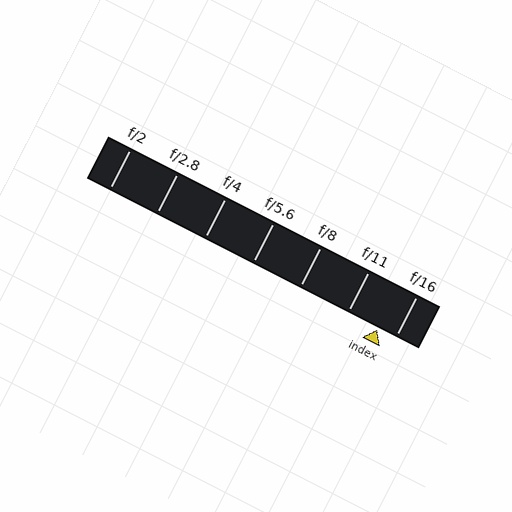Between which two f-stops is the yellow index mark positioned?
The index mark is between f/11 and f/16.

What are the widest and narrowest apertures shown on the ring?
The widest aperture shown is f/2 and the narrowest is f/16.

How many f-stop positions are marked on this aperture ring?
There are 7 f-stop positions marked.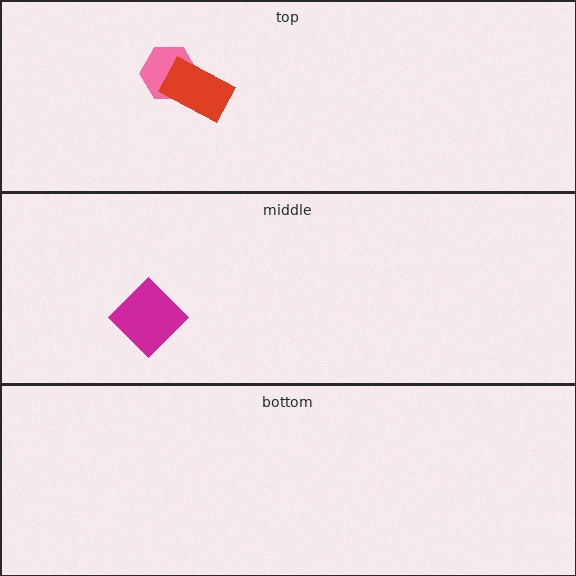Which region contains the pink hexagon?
The top region.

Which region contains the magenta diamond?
The middle region.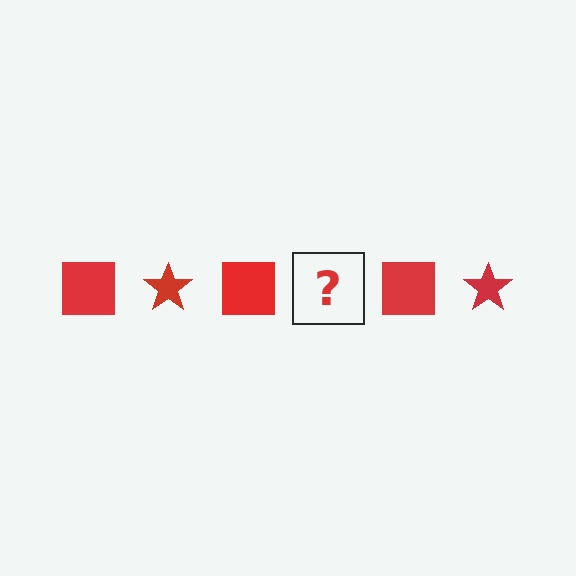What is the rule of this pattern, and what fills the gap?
The rule is that the pattern cycles through square, star shapes in red. The gap should be filled with a red star.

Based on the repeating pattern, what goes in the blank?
The blank should be a red star.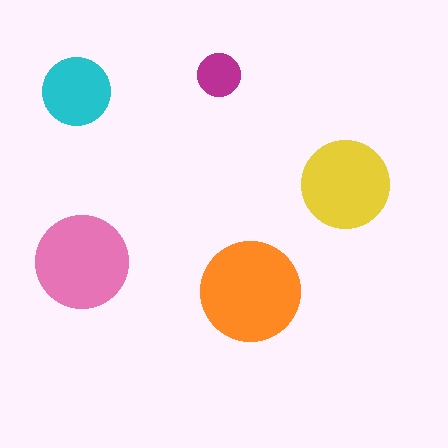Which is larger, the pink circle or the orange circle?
The orange one.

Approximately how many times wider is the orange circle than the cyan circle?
About 1.5 times wider.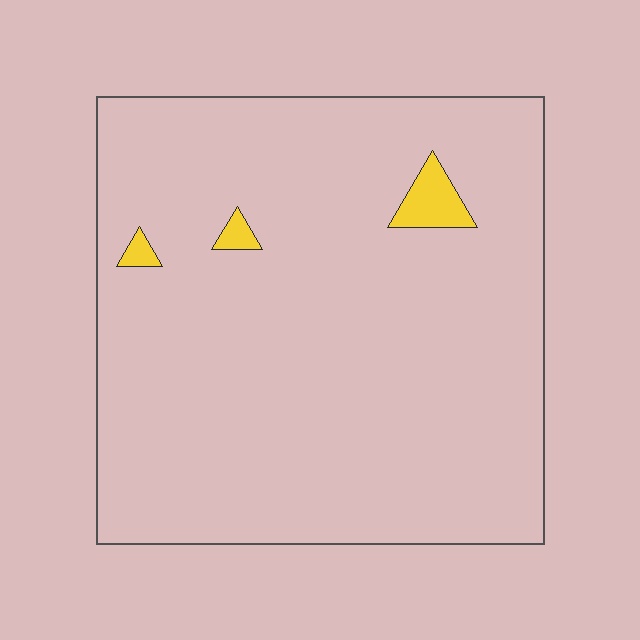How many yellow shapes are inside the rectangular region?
3.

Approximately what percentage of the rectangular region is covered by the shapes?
Approximately 5%.